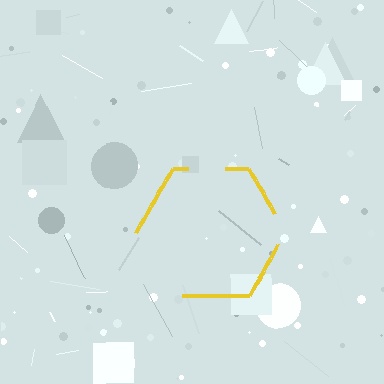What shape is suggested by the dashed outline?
The dashed outline suggests a hexagon.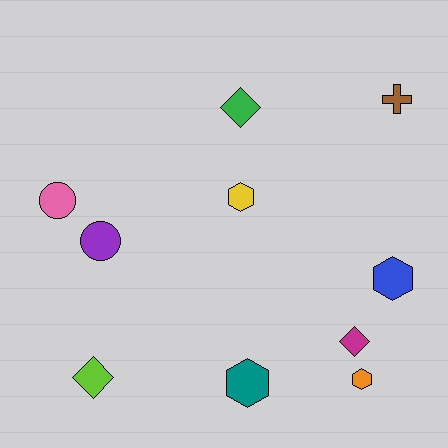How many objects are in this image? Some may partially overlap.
There are 10 objects.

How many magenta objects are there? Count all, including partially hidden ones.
There is 1 magenta object.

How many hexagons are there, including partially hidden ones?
There are 4 hexagons.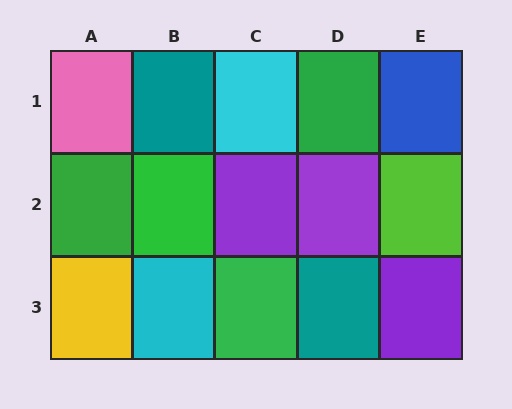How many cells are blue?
1 cell is blue.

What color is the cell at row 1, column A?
Pink.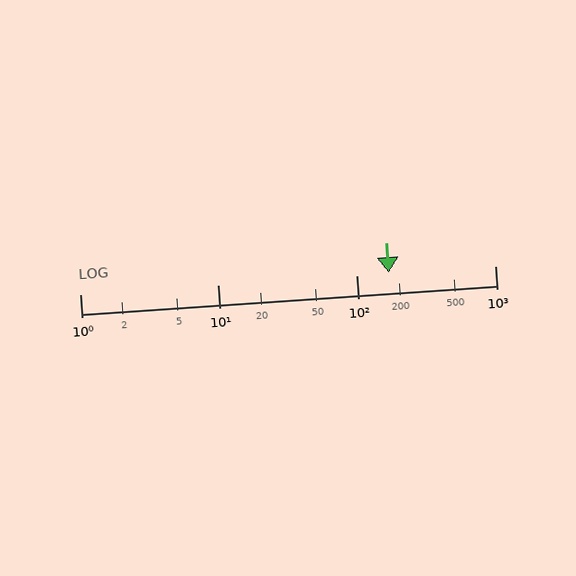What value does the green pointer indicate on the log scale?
The pointer indicates approximately 170.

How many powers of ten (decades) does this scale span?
The scale spans 3 decades, from 1 to 1000.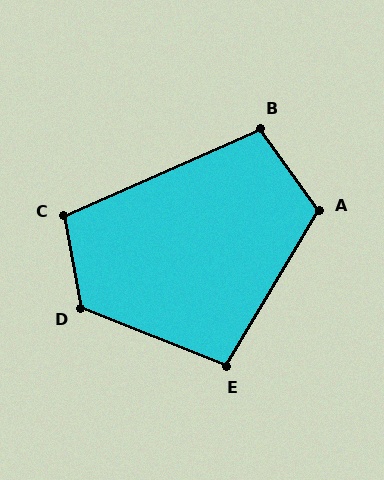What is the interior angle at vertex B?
Approximately 102 degrees (obtuse).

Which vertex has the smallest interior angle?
E, at approximately 99 degrees.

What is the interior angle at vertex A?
Approximately 113 degrees (obtuse).